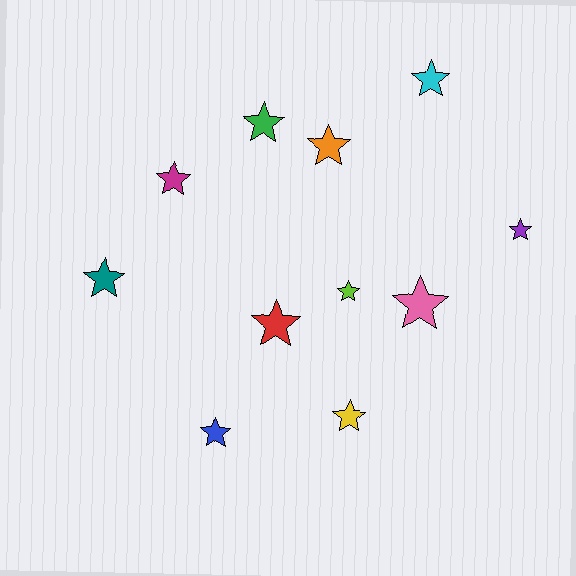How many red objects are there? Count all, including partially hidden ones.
There is 1 red object.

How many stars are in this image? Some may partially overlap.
There are 11 stars.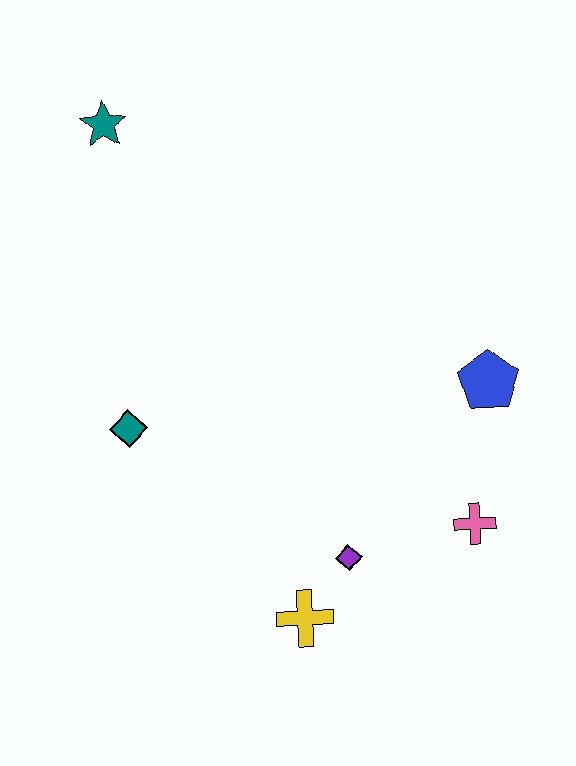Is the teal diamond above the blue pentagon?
No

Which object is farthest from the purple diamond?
The teal star is farthest from the purple diamond.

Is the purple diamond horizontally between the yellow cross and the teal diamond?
No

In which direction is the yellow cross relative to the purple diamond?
The yellow cross is below the purple diamond.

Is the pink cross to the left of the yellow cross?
No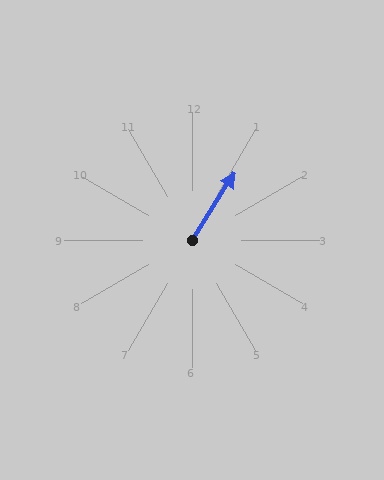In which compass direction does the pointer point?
Northeast.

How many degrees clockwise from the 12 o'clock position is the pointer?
Approximately 33 degrees.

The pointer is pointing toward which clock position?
Roughly 1 o'clock.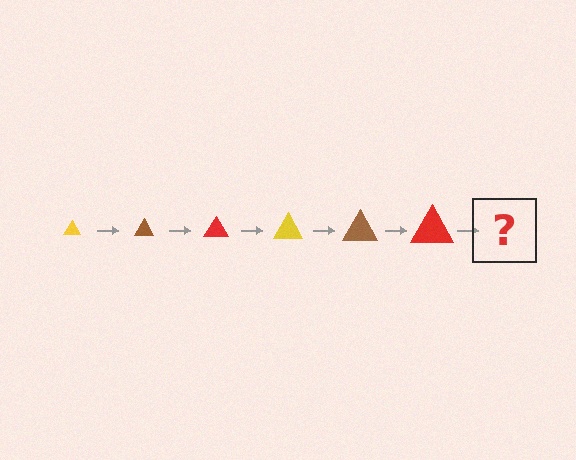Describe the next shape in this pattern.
It should be a yellow triangle, larger than the previous one.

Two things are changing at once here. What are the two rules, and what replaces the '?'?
The two rules are that the triangle grows larger each step and the color cycles through yellow, brown, and red. The '?' should be a yellow triangle, larger than the previous one.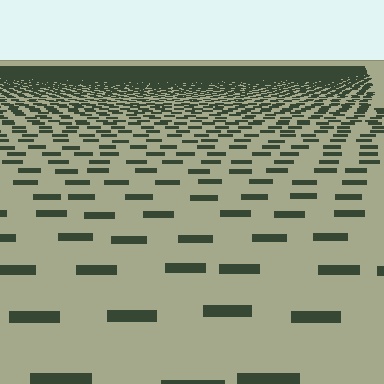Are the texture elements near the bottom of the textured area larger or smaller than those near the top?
Larger. Near the bottom, elements are closer to the viewer and appear at a bigger on-screen size.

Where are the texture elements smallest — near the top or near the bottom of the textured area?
Near the top.